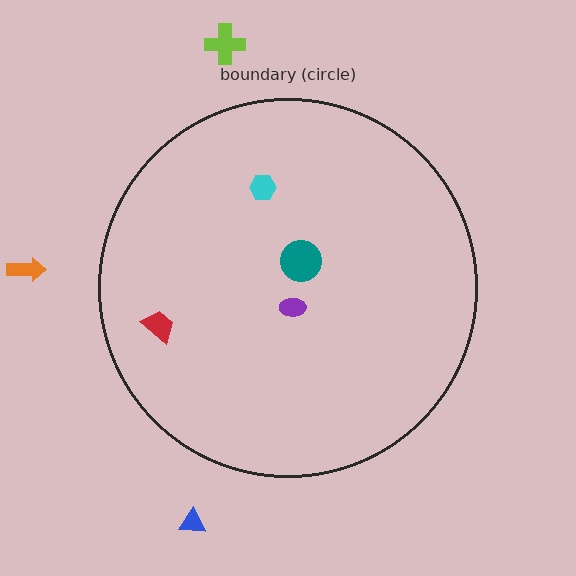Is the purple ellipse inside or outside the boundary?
Inside.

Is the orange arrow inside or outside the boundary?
Outside.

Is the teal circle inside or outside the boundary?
Inside.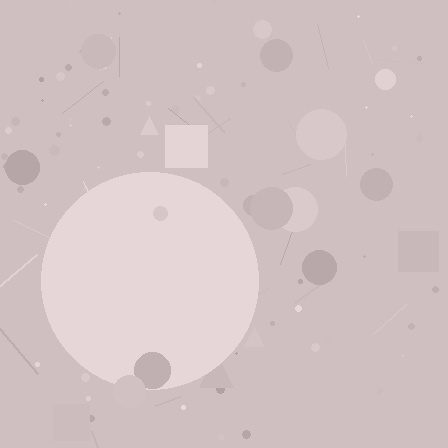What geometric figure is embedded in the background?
A circle is embedded in the background.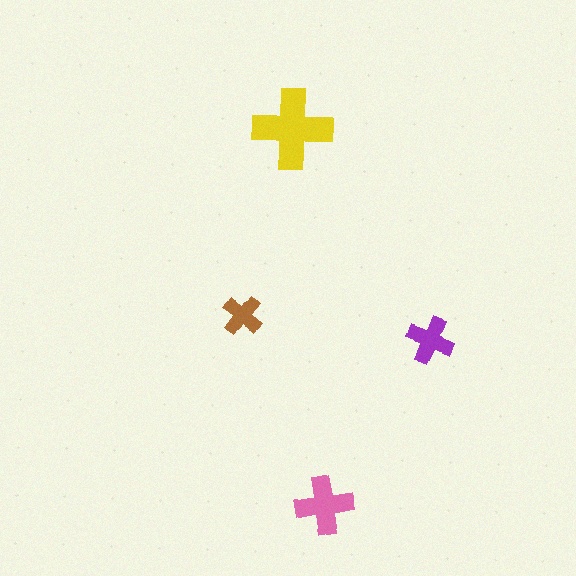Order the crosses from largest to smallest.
the yellow one, the pink one, the purple one, the brown one.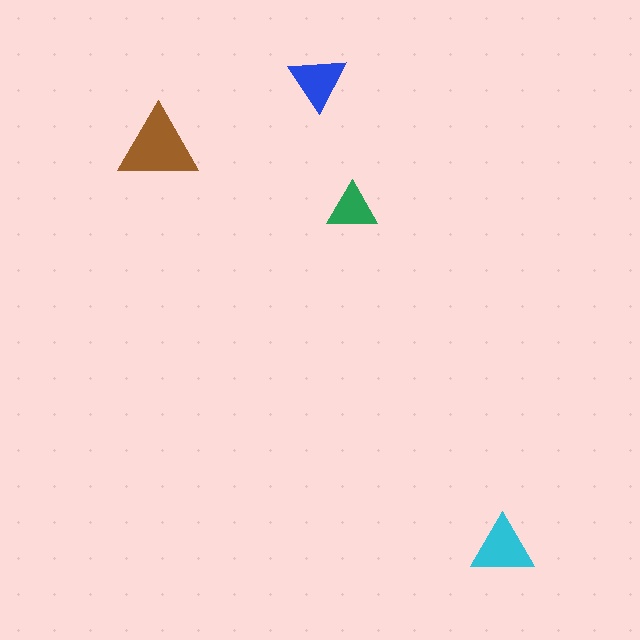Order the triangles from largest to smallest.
the brown one, the cyan one, the blue one, the green one.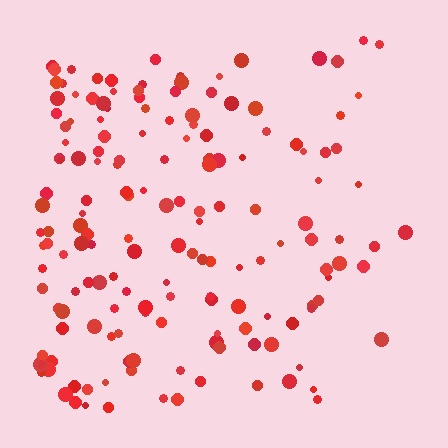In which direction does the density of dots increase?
From right to left, with the left side densest.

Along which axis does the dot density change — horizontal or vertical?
Horizontal.